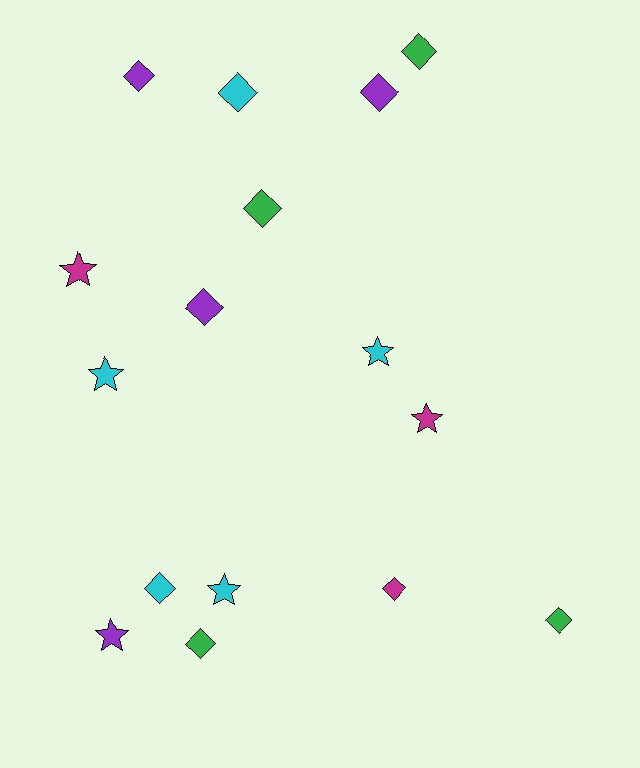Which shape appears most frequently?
Diamond, with 10 objects.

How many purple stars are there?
There is 1 purple star.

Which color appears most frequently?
Cyan, with 5 objects.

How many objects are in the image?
There are 16 objects.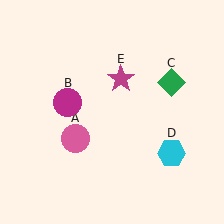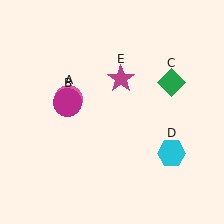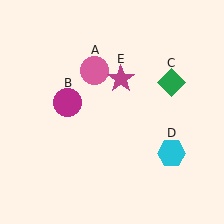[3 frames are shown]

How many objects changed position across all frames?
1 object changed position: pink circle (object A).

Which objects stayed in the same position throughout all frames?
Magenta circle (object B) and green diamond (object C) and cyan hexagon (object D) and magenta star (object E) remained stationary.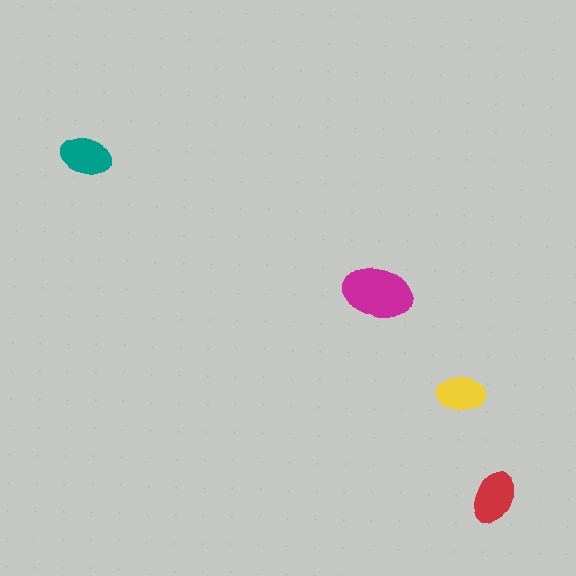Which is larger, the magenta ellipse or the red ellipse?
The magenta one.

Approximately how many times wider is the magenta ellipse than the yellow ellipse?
About 1.5 times wider.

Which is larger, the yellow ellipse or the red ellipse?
The red one.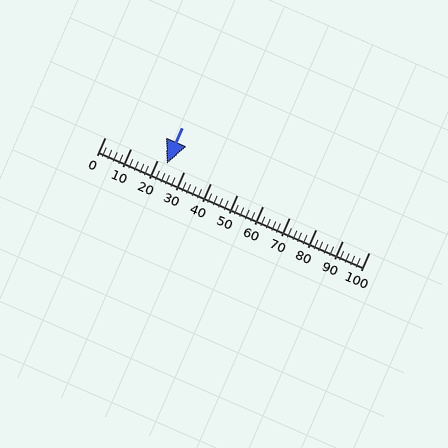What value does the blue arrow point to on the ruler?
The blue arrow points to approximately 23.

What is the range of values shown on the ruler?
The ruler shows values from 0 to 100.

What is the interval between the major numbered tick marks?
The major tick marks are spaced 10 units apart.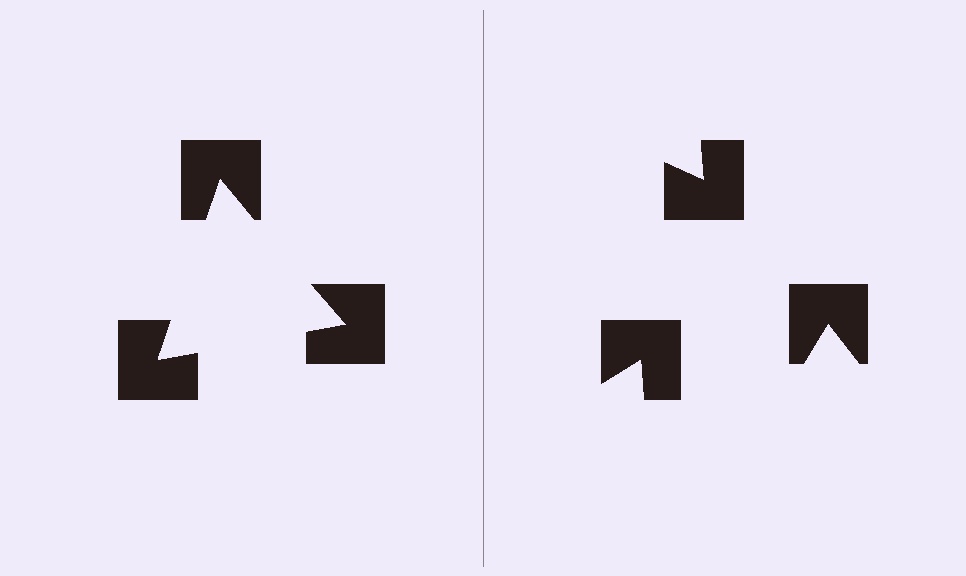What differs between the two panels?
The notched squares are positioned identically on both sides; only the wedge orientations differ. On the left they align to a triangle; on the right they are misaligned.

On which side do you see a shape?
An illusory triangle appears on the left side. On the right side the wedge cuts are rotated, so no coherent shape forms.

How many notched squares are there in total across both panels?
6 — 3 on each side.